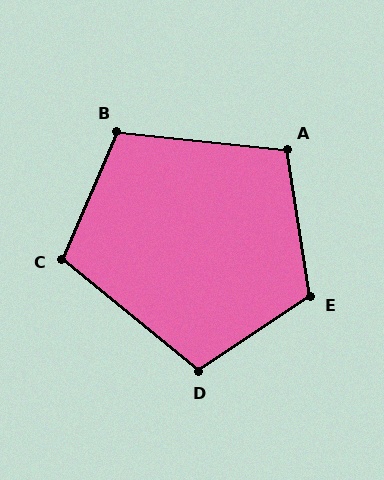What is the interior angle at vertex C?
Approximately 106 degrees (obtuse).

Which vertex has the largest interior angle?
E, at approximately 115 degrees.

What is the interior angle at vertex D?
Approximately 107 degrees (obtuse).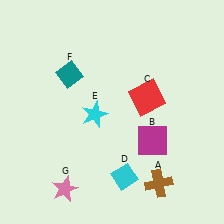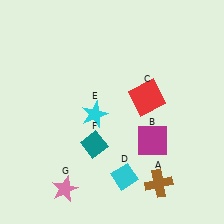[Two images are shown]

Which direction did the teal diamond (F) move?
The teal diamond (F) moved down.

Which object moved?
The teal diamond (F) moved down.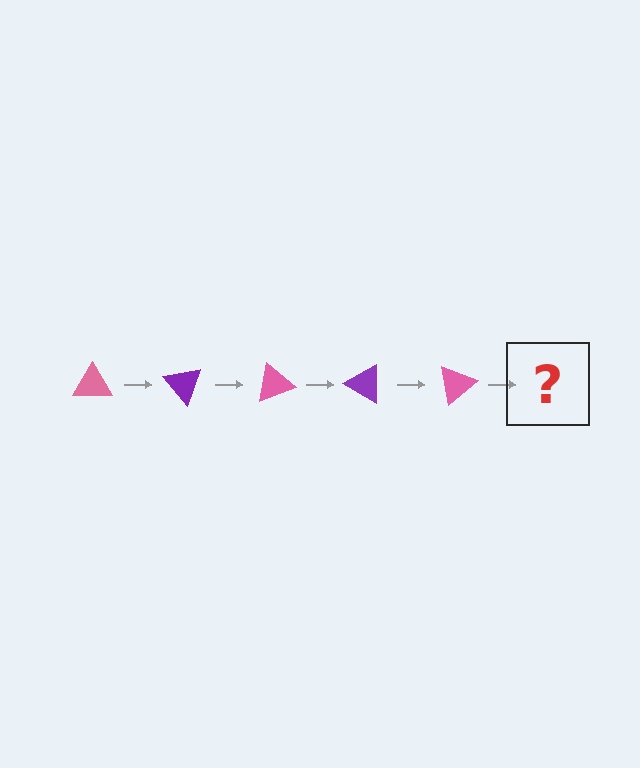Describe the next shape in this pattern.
It should be a purple triangle, rotated 250 degrees from the start.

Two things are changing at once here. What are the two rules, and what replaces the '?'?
The two rules are that it rotates 50 degrees each step and the color cycles through pink and purple. The '?' should be a purple triangle, rotated 250 degrees from the start.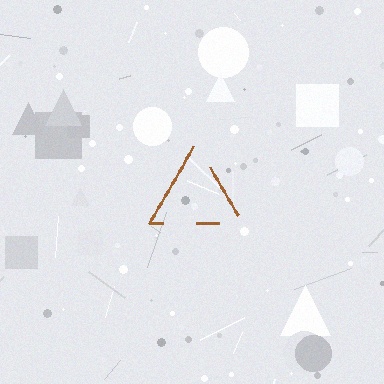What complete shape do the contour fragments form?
The contour fragments form a triangle.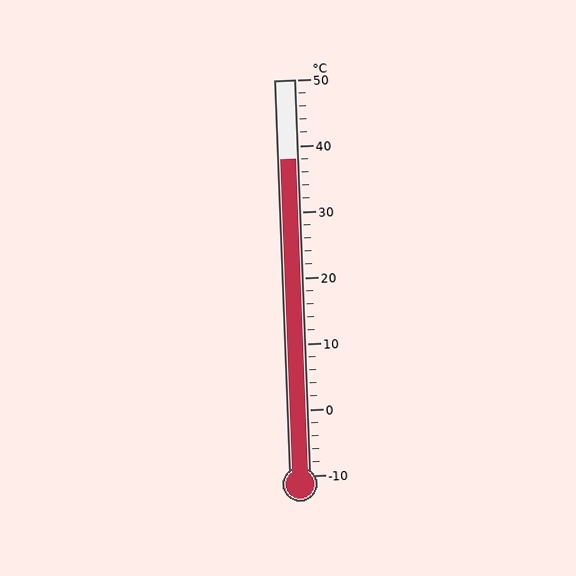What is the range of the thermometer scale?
The thermometer scale ranges from -10°C to 50°C.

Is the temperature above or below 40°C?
The temperature is below 40°C.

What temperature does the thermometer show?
The thermometer shows approximately 38°C.